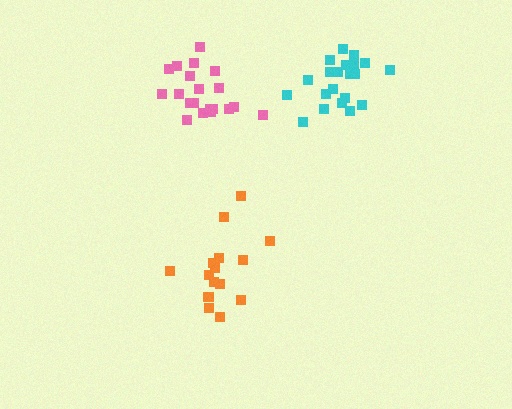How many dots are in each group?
Group 1: 15 dots, Group 2: 21 dots, Group 3: 20 dots (56 total).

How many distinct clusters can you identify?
There are 3 distinct clusters.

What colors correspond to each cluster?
The clusters are colored: orange, cyan, pink.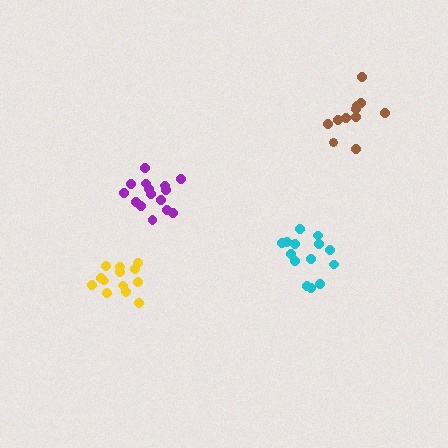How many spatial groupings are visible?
There are 4 spatial groupings.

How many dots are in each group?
Group 1: 14 dots, Group 2: 15 dots, Group 3: 11 dots, Group 4: 13 dots (53 total).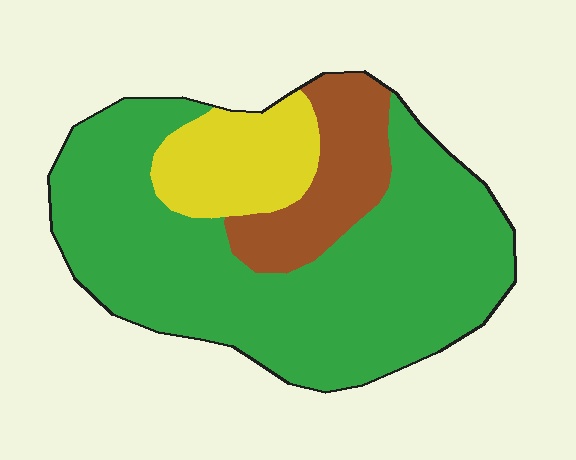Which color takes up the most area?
Green, at roughly 70%.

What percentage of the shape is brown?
Brown covers about 15% of the shape.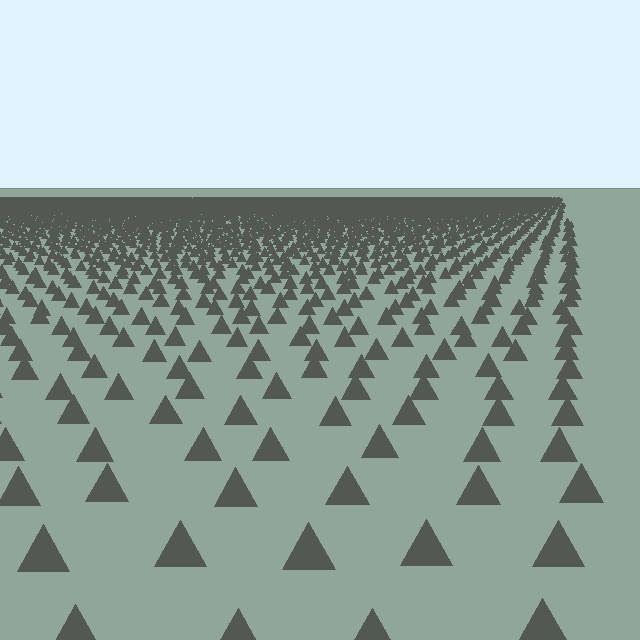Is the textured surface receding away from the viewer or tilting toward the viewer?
The surface is receding away from the viewer. Texture elements get smaller and denser toward the top.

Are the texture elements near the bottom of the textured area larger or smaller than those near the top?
Larger. Near the bottom, elements are closer to the viewer and appear at a bigger on-screen size.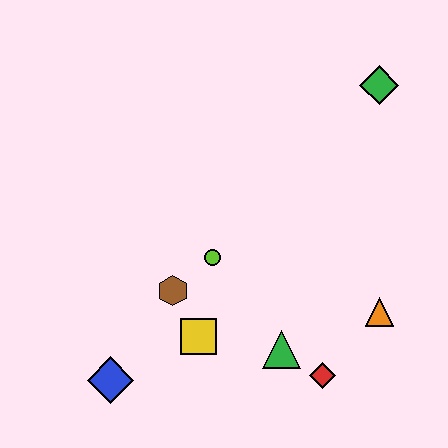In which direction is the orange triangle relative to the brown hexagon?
The orange triangle is to the right of the brown hexagon.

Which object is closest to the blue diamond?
The yellow square is closest to the blue diamond.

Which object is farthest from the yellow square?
The green diamond is farthest from the yellow square.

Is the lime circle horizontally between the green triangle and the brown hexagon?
Yes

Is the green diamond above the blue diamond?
Yes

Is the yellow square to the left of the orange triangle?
Yes